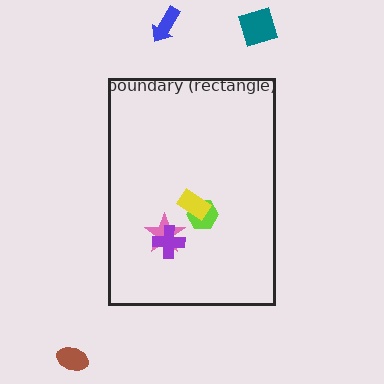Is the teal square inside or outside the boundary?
Outside.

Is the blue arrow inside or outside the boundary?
Outside.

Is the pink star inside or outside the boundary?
Inside.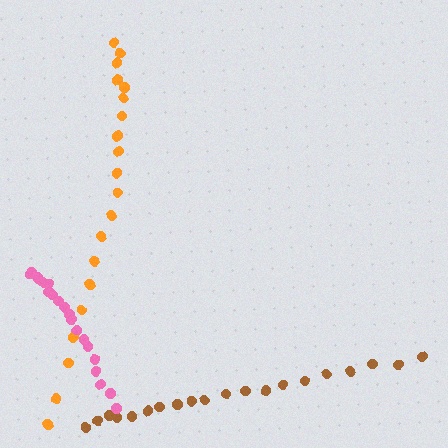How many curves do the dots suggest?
There are 3 distinct paths.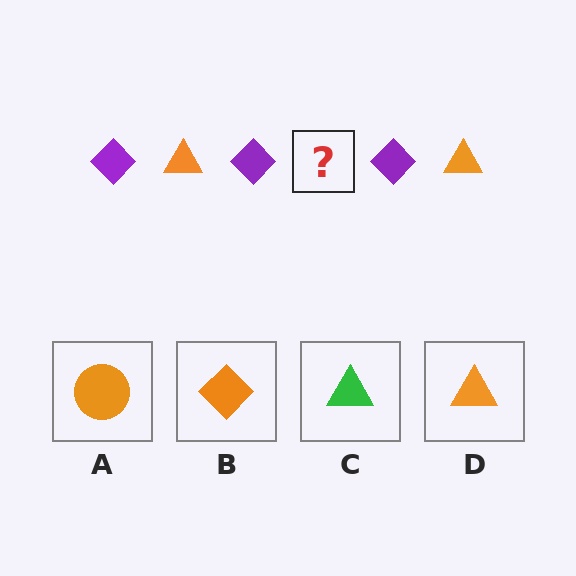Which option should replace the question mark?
Option D.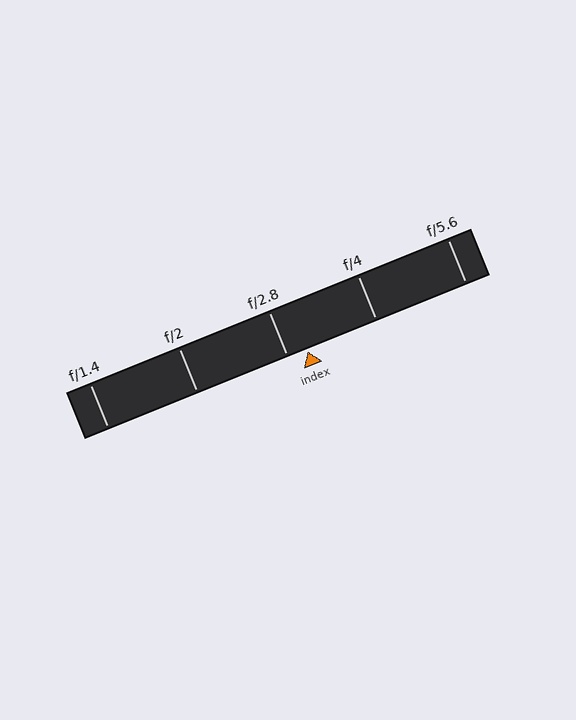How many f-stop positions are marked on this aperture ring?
There are 5 f-stop positions marked.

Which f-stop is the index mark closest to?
The index mark is closest to f/2.8.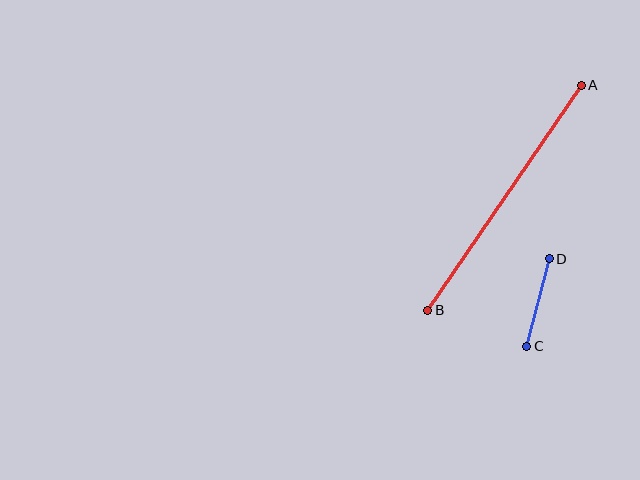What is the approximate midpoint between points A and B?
The midpoint is at approximately (505, 198) pixels.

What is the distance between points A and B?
The distance is approximately 272 pixels.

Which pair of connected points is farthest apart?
Points A and B are farthest apart.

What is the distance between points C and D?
The distance is approximately 90 pixels.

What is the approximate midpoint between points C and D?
The midpoint is at approximately (538, 303) pixels.